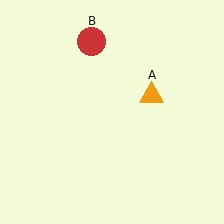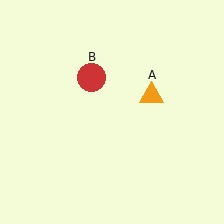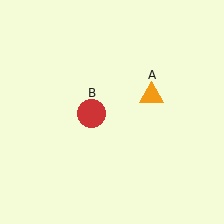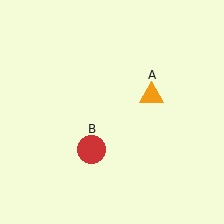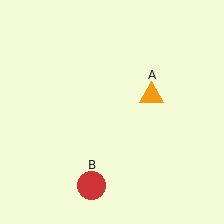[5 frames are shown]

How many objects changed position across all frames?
1 object changed position: red circle (object B).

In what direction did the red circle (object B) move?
The red circle (object B) moved down.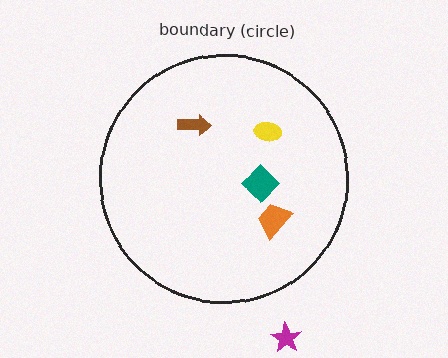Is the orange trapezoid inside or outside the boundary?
Inside.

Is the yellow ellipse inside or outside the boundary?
Inside.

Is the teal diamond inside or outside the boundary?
Inside.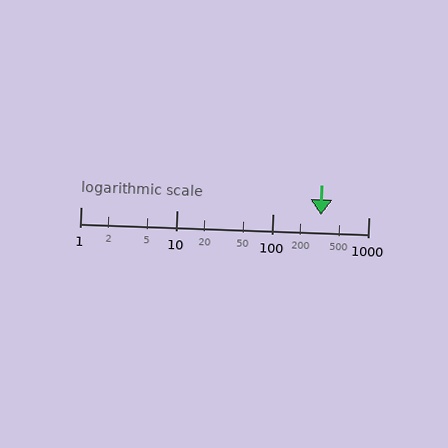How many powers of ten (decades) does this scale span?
The scale spans 3 decades, from 1 to 1000.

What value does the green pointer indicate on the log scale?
The pointer indicates approximately 320.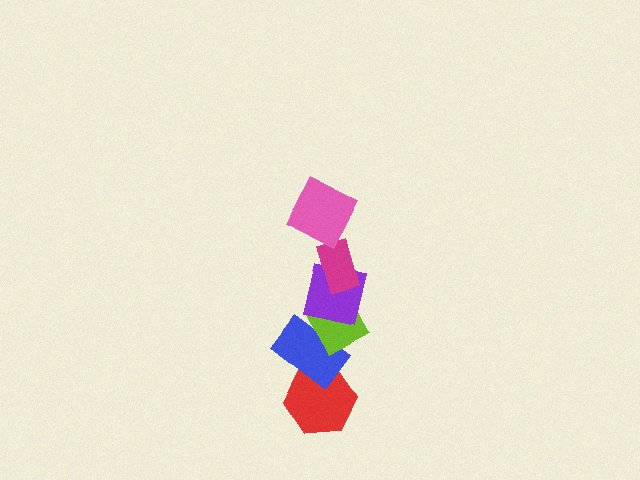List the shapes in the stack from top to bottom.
From top to bottom: the pink square, the magenta rectangle, the purple square, the lime diamond, the blue rectangle, the red hexagon.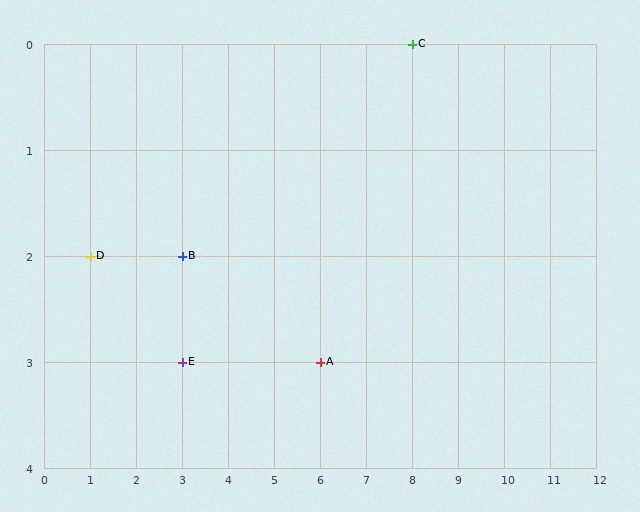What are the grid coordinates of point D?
Point D is at grid coordinates (1, 2).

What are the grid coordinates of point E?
Point E is at grid coordinates (3, 3).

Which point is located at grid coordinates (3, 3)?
Point E is at (3, 3).